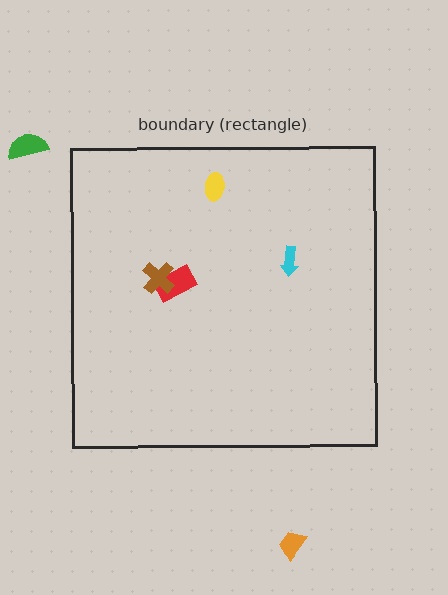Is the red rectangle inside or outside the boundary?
Inside.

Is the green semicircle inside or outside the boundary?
Outside.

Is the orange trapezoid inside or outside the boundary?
Outside.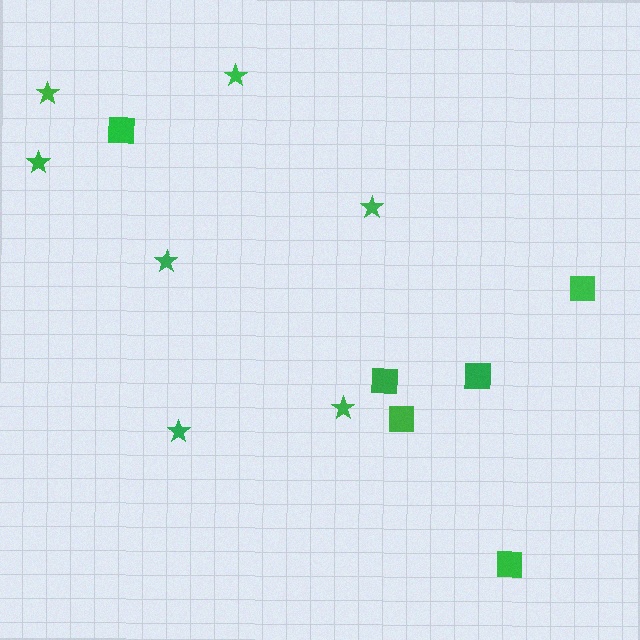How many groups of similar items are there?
There are 2 groups: one group of squares (6) and one group of stars (7).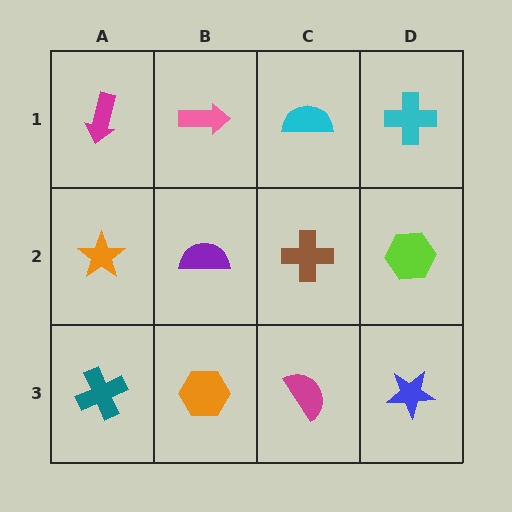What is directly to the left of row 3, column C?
An orange hexagon.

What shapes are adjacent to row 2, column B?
A pink arrow (row 1, column B), an orange hexagon (row 3, column B), an orange star (row 2, column A), a brown cross (row 2, column C).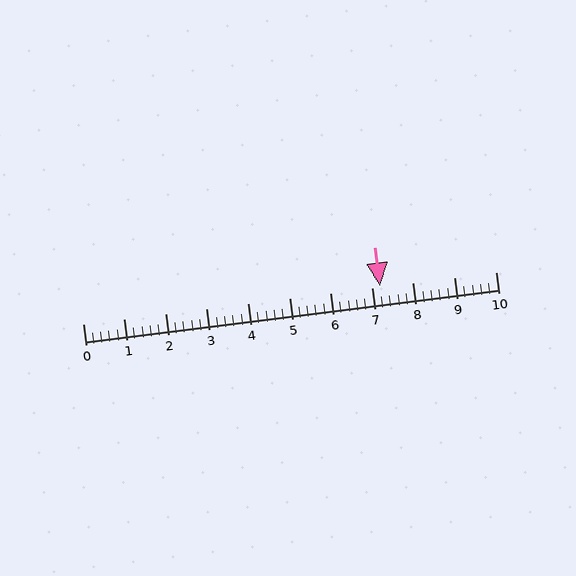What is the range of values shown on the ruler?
The ruler shows values from 0 to 10.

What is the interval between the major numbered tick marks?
The major tick marks are spaced 1 units apart.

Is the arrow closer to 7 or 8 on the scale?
The arrow is closer to 7.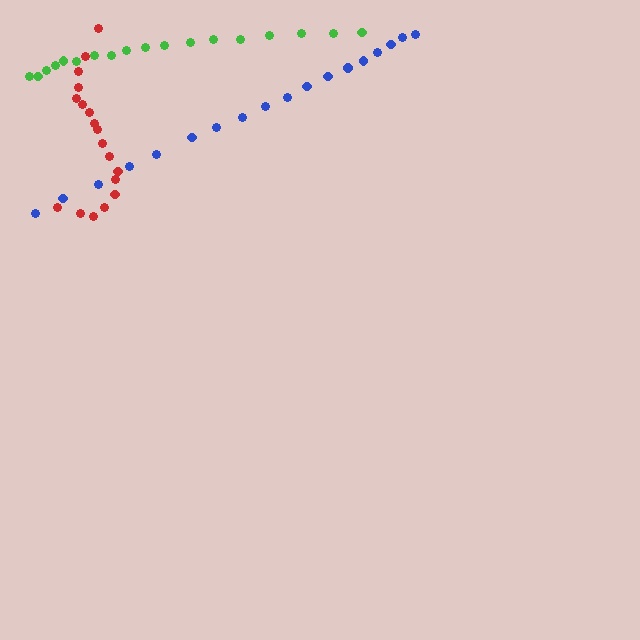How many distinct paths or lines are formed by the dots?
There are 3 distinct paths.